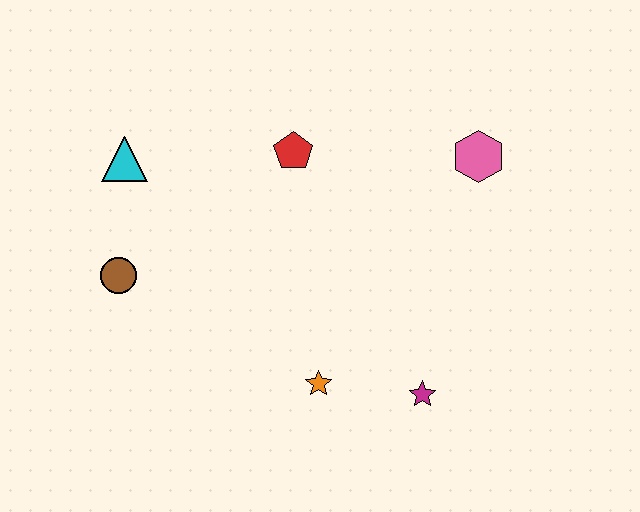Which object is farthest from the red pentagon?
The magenta star is farthest from the red pentagon.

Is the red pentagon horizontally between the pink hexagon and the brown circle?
Yes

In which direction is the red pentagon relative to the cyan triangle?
The red pentagon is to the right of the cyan triangle.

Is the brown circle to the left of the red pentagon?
Yes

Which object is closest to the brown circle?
The cyan triangle is closest to the brown circle.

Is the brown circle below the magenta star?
No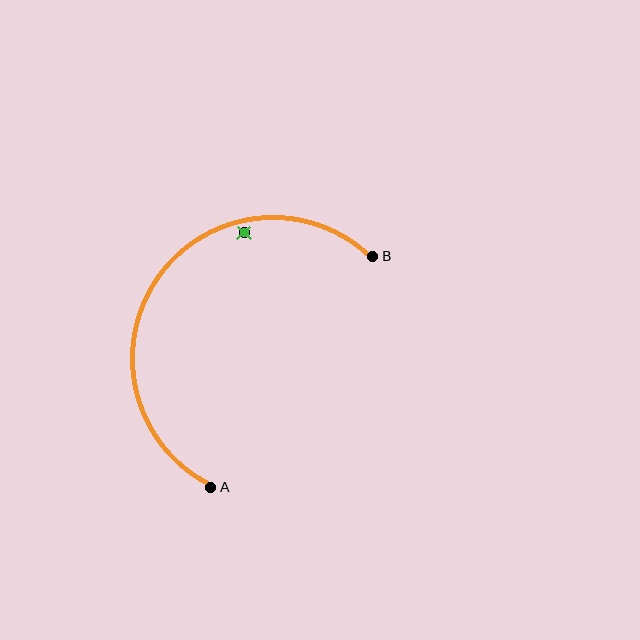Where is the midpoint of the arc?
The arc midpoint is the point on the curve farthest from the straight line joining A and B. It sits above and to the left of that line.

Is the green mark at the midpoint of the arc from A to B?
No — the green mark does not lie on the arc at all. It sits slightly inside the curve.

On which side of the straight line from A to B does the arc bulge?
The arc bulges above and to the left of the straight line connecting A and B.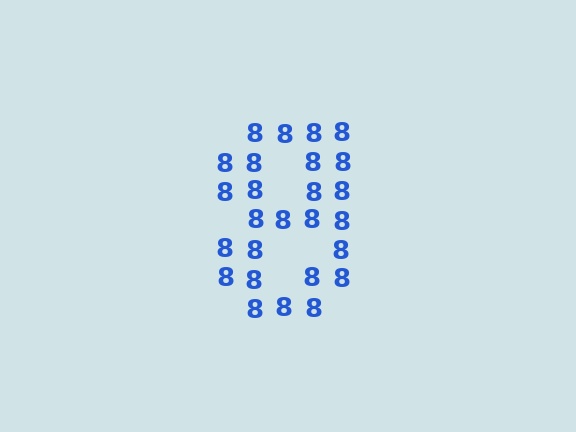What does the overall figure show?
The overall figure shows the digit 8.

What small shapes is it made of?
It is made of small digit 8's.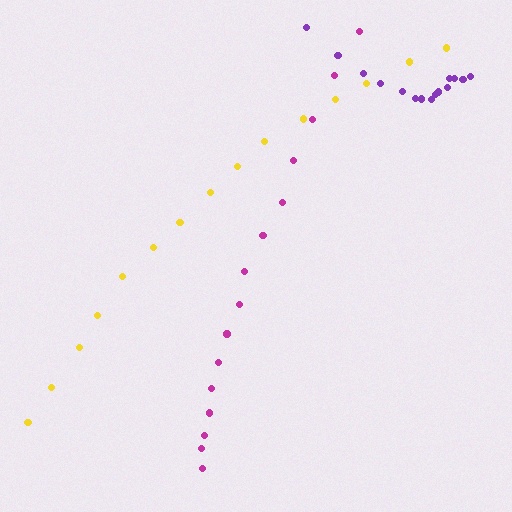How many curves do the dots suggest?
There are 3 distinct paths.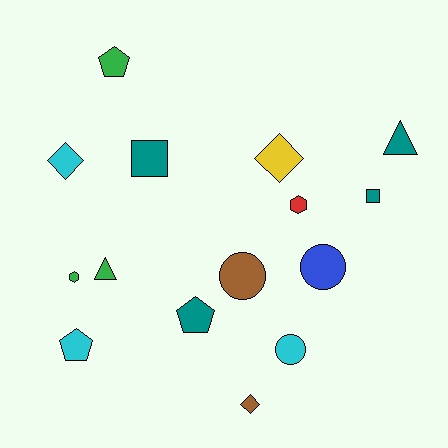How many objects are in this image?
There are 15 objects.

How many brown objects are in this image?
There are 2 brown objects.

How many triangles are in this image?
There are 2 triangles.